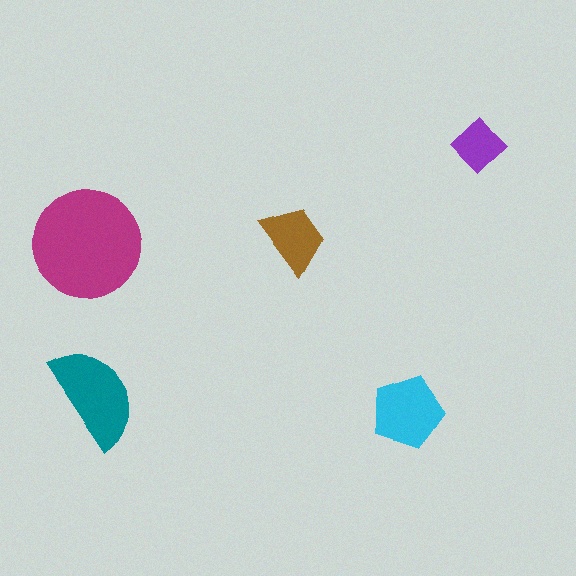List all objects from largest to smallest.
The magenta circle, the teal semicircle, the cyan pentagon, the brown trapezoid, the purple diamond.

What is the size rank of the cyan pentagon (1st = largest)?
3rd.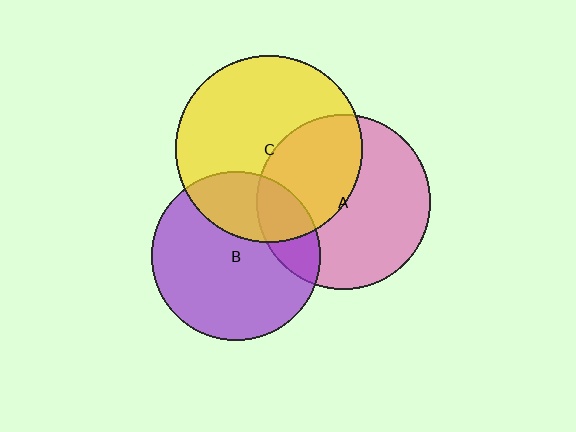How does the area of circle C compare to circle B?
Approximately 1.2 times.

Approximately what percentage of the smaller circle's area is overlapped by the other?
Approximately 20%.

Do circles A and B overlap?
Yes.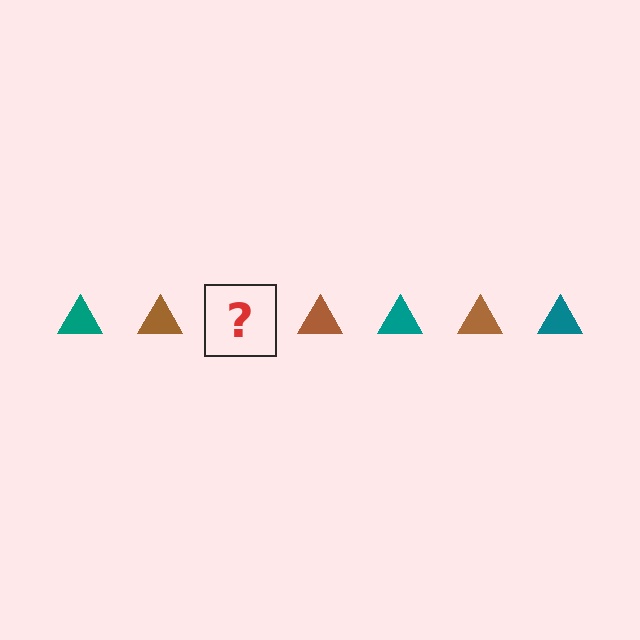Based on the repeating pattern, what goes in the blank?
The blank should be a teal triangle.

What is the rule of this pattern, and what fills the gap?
The rule is that the pattern cycles through teal, brown triangles. The gap should be filled with a teal triangle.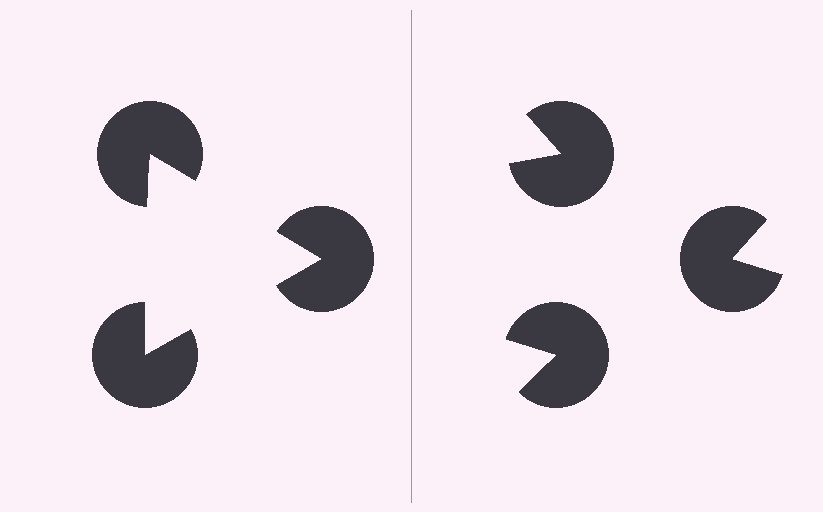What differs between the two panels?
The pac-man discs are positioned identically on both sides; only the wedge orientations differ. On the left they align to a triangle; on the right they are misaligned.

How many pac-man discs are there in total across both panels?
6 — 3 on each side.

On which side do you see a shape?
An illusory triangle appears on the left side. On the right side the wedge cuts are rotated, so no coherent shape forms.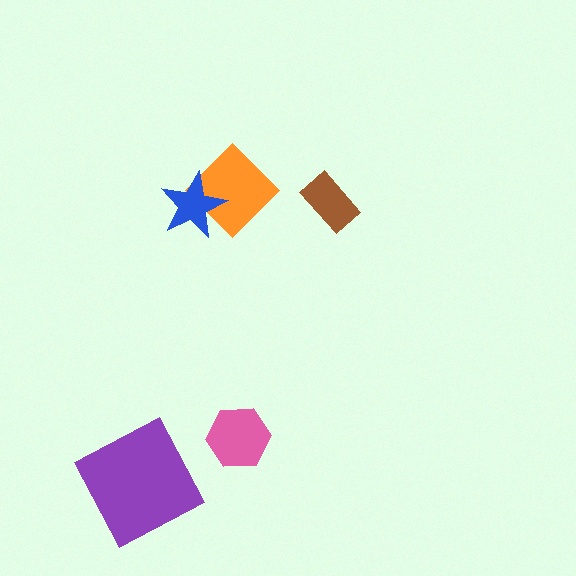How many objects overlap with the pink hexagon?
0 objects overlap with the pink hexagon.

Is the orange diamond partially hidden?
Yes, it is partially covered by another shape.